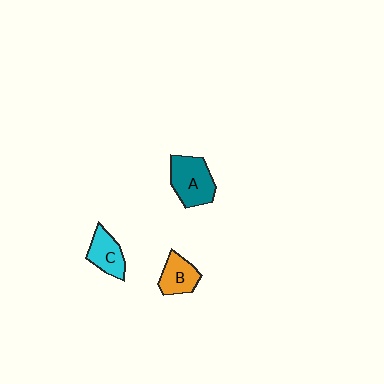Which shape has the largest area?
Shape A (teal).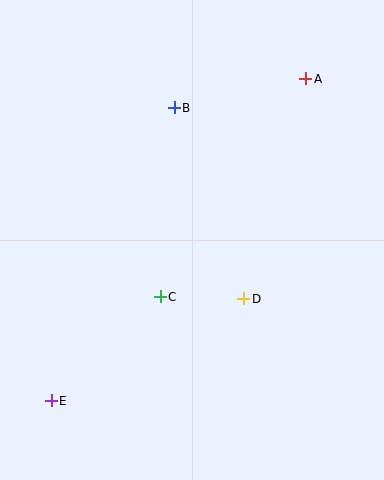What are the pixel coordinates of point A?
Point A is at (306, 79).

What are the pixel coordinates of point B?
Point B is at (174, 108).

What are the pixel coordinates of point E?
Point E is at (51, 401).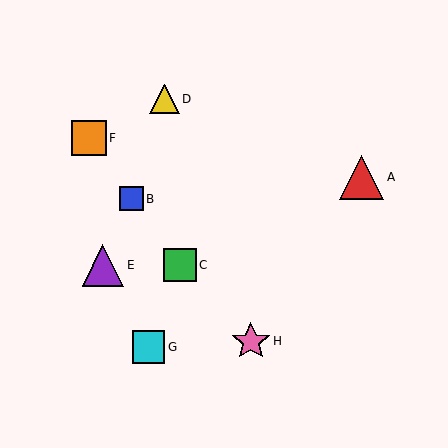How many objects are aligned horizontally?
2 objects (C, E) are aligned horizontally.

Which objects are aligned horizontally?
Objects C, E are aligned horizontally.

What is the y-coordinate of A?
Object A is at y≈177.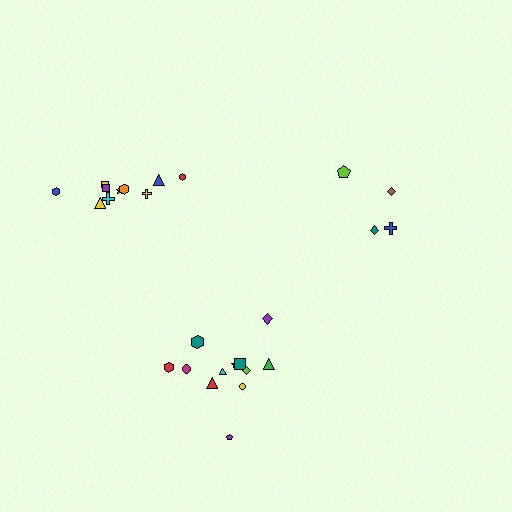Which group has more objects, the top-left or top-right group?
The top-left group.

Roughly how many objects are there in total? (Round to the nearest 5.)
Roughly 25 objects in total.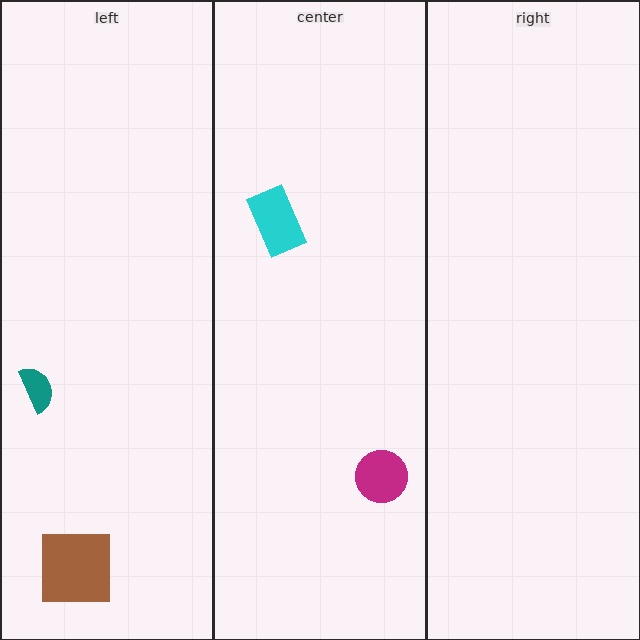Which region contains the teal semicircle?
The left region.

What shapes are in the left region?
The brown square, the teal semicircle.